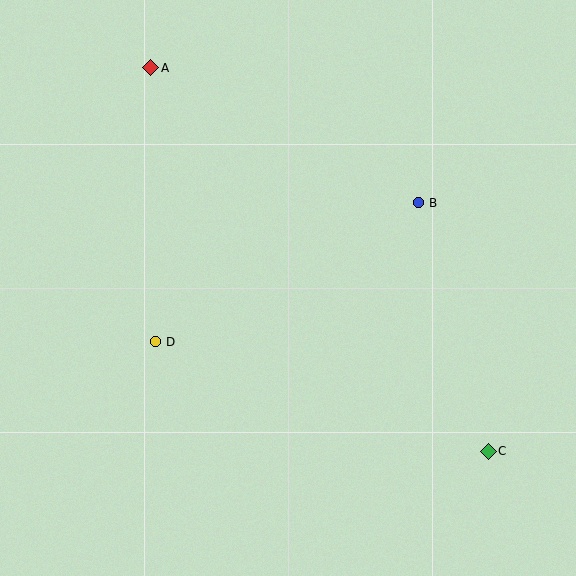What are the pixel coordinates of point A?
Point A is at (151, 68).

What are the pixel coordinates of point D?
Point D is at (156, 342).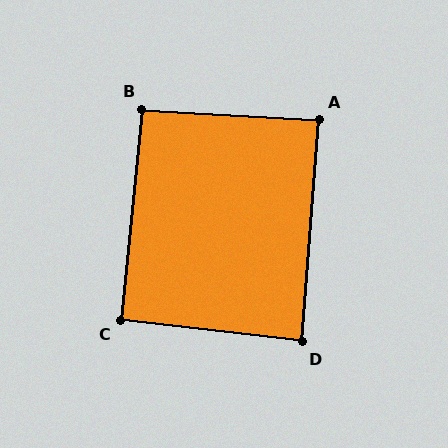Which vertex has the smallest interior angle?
D, at approximately 88 degrees.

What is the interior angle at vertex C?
Approximately 91 degrees (approximately right).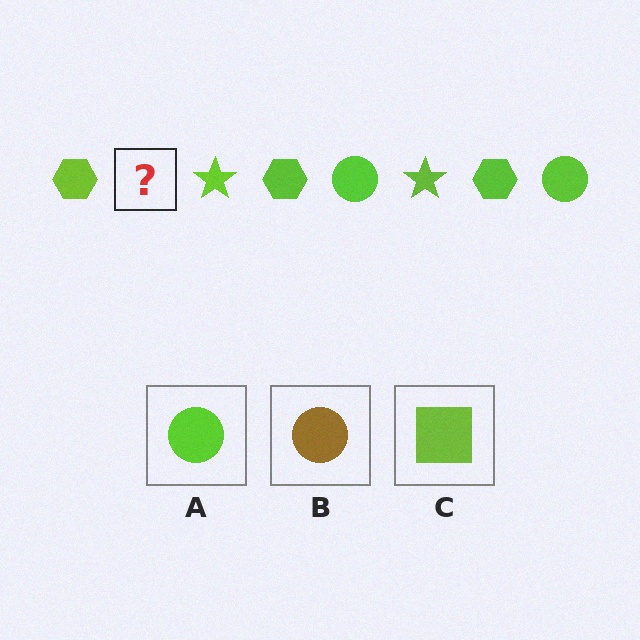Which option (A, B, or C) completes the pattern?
A.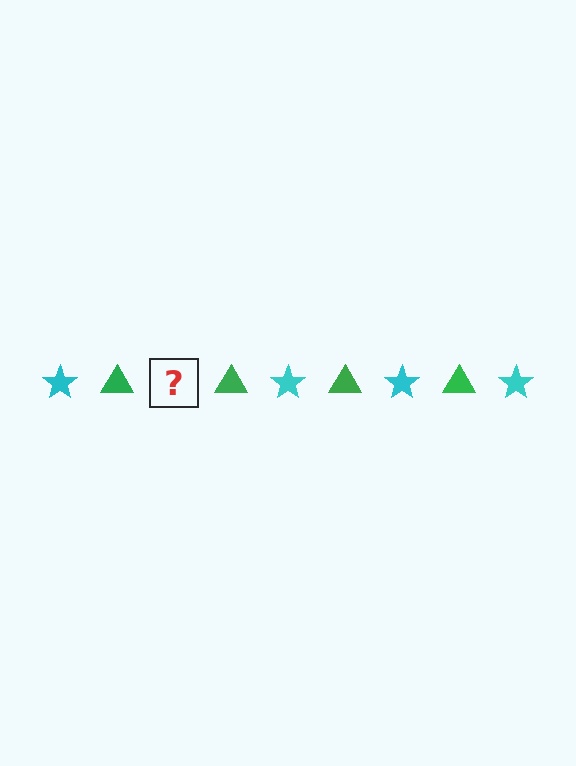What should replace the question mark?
The question mark should be replaced with a cyan star.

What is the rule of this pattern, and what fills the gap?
The rule is that the pattern alternates between cyan star and green triangle. The gap should be filled with a cyan star.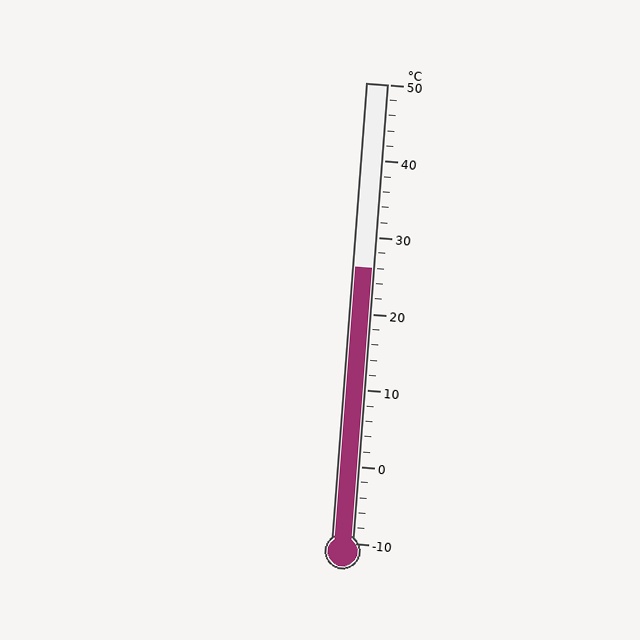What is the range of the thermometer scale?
The thermometer scale ranges from -10°C to 50°C.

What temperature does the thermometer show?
The thermometer shows approximately 26°C.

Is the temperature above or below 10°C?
The temperature is above 10°C.